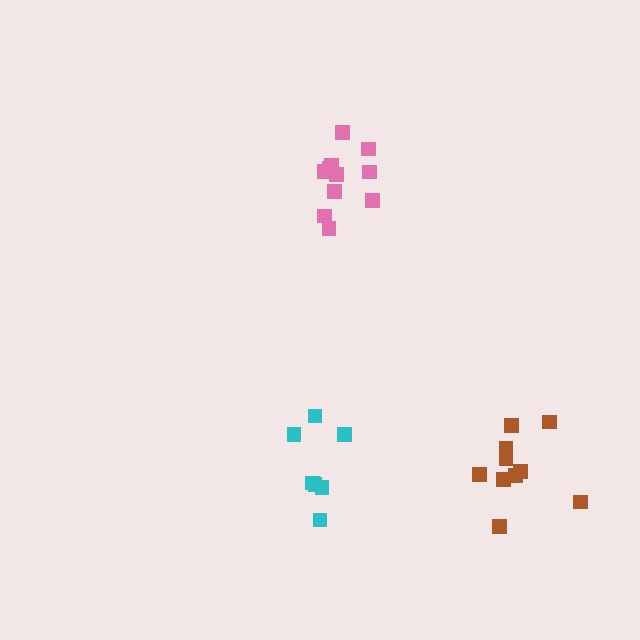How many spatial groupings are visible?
There are 3 spatial groupings.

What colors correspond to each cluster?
The clusters are colored: pink, cyan, brown.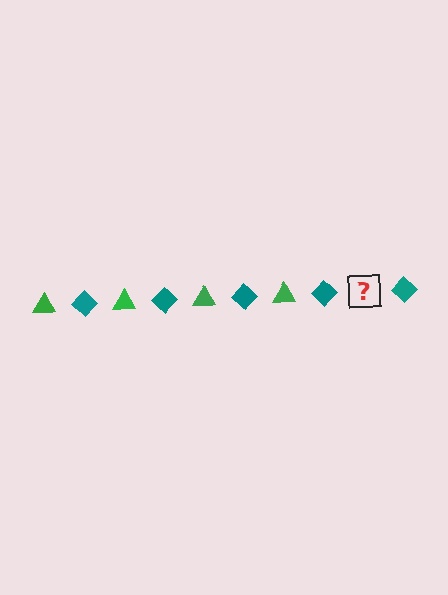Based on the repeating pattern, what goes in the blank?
The blank should be a green triangle.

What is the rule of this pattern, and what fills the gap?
The rule is that the pattern alternates between green triangle and teal diamond. The gap should be filled with a green triangle.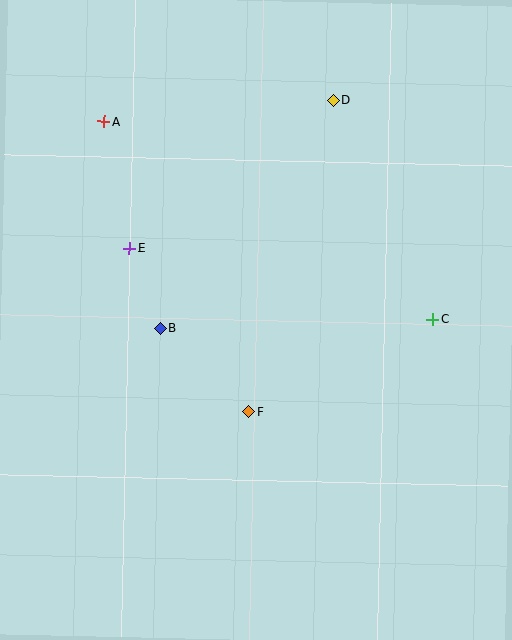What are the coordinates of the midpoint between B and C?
The midpoint between B and C is at (296, 324).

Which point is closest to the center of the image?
Point F at (249, 412) is closest to the center.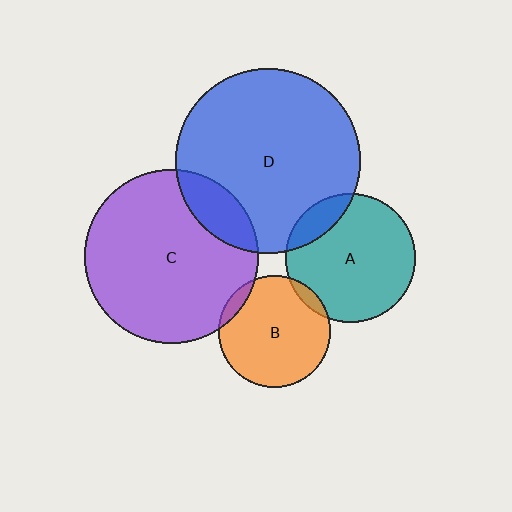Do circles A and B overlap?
Yes.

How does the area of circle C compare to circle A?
Approximately 1.8 times.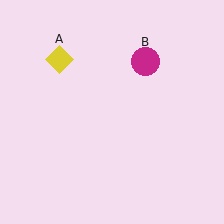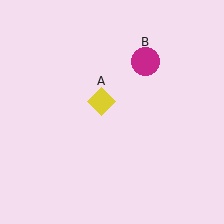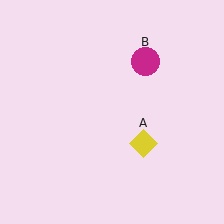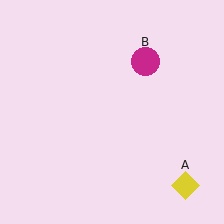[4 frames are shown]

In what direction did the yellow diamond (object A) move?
The yellow diamond (object A) moved down and to the right.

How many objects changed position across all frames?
1 object changed position: yellow diamond (object A).